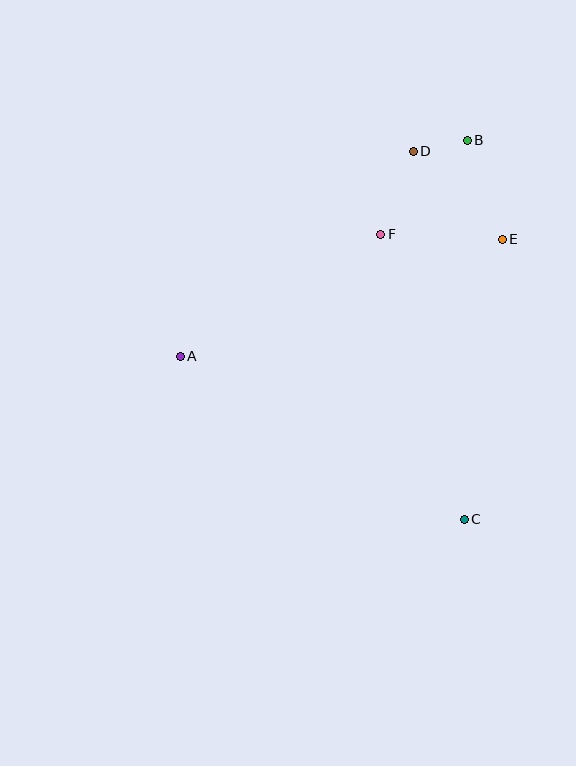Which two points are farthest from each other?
Points B and C are farthest from each other.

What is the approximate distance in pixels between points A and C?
The distance between A and C is approximately 327 pixels.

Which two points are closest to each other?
Points B and D are closest to each other.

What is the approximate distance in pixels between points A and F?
The distance between A and F is approximately 235 pixels.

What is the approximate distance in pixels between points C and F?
The distance between C and F is approximately 297 pixels.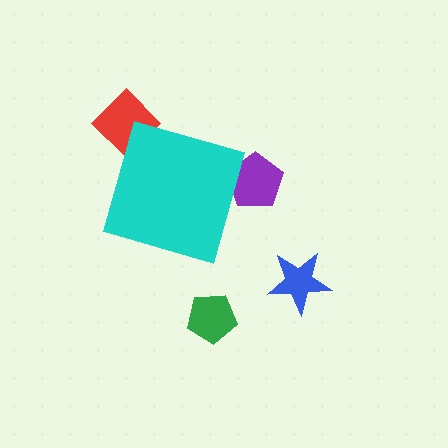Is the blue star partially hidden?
No, the blue star is fully visible.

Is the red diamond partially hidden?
Yes, the red diamond is partially hidden behind the cyan diamond.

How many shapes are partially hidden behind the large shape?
2 shapes are partially hidden.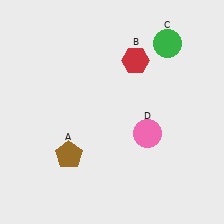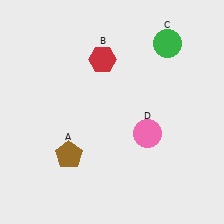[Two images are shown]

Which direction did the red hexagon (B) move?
The red hexagon (B) moved left.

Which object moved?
The red hexagon (B) moved left.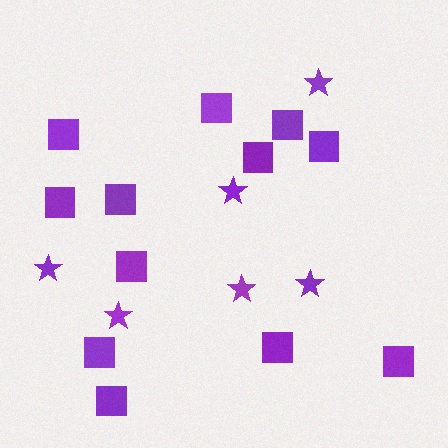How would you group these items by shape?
There are 2 groups: one group of squares (12) and one group of stars (6).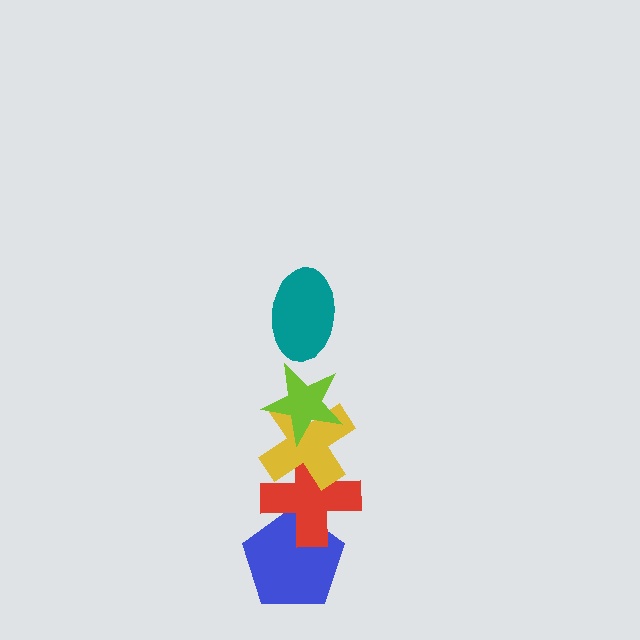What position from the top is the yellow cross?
The yellow cross is 3rd from the top.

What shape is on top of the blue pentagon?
The red cross is on top of the blue pentagon.